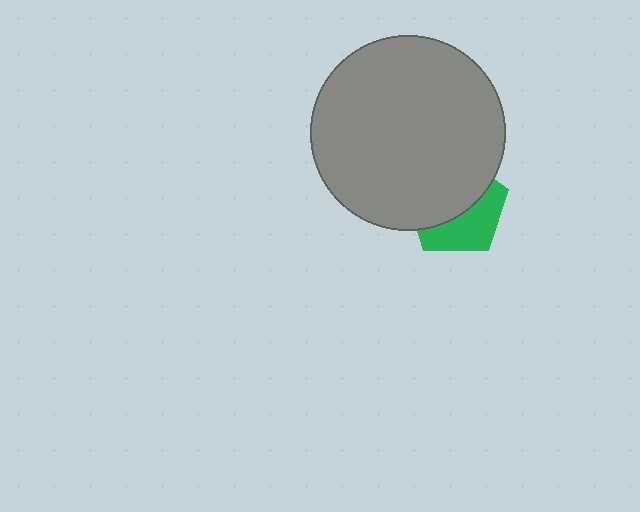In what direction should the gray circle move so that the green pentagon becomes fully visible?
The gray circle should move up. That is the shortest direction to clear the overlap and leave the green pentagon fully visible.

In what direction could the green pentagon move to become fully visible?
The green pentagon could move down. That would shift it out from behind the gray circle entirely.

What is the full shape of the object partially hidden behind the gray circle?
The partially hidden object is a green pentagon.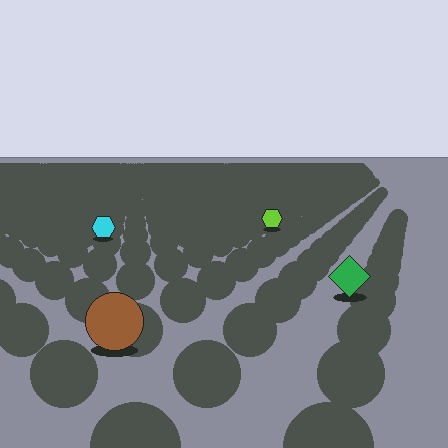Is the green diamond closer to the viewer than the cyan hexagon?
Yes. The green diamond is closer — you can tell from the texture gradient: the ground texture is coarser near it.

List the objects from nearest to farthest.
From nearest to farthest: the brown circle, the green diamond, the cyan hexagon, the lime hexagon.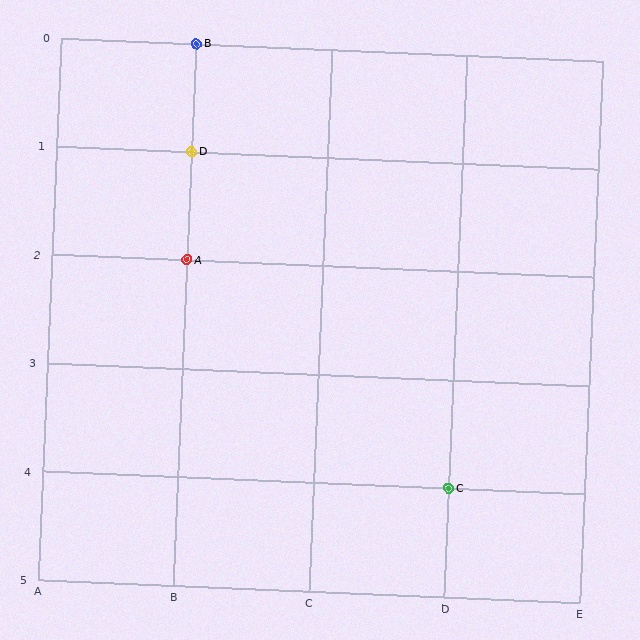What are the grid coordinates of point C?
Point C is at grid coordinates (D, 4).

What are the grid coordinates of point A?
Point A is at grid coordinates (B, 2).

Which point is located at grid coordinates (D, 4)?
Point C is at (D, 4).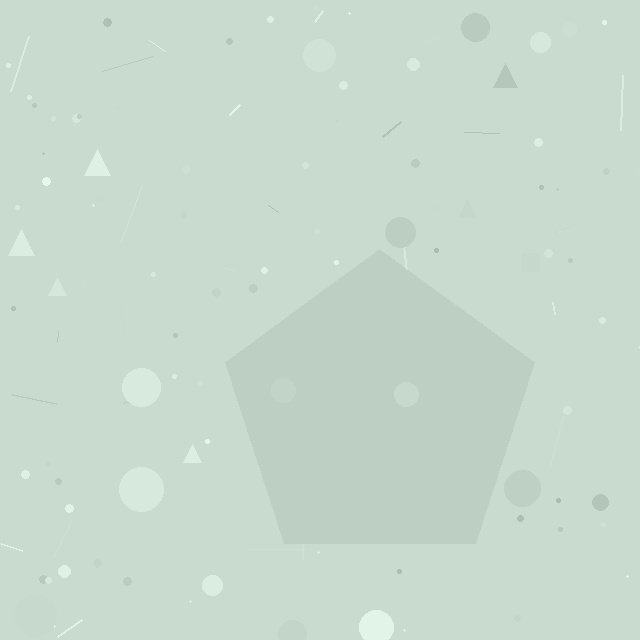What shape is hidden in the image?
A pentagon is hidden in the image.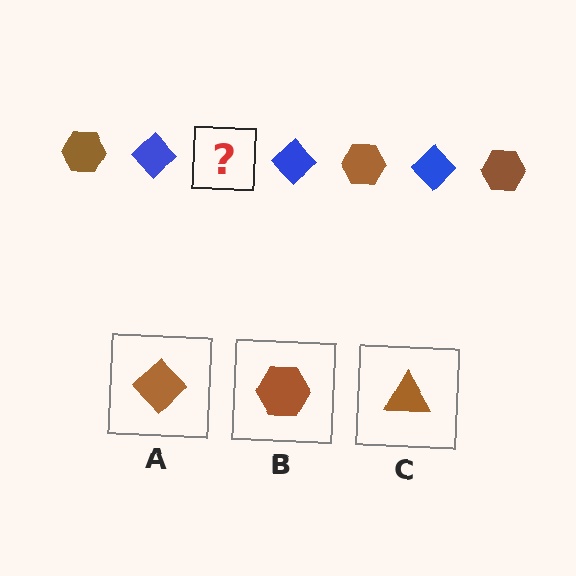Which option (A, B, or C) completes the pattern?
B.